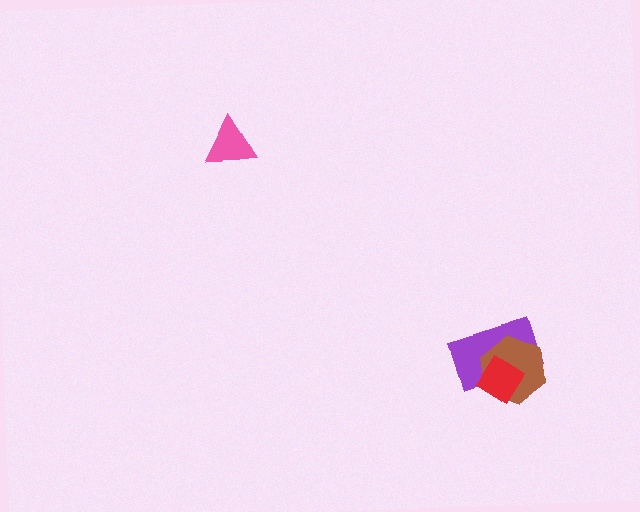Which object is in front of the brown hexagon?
The red diamond is in front of the brown hexagon.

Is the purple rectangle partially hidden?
Yes, it is partially covered by another shape.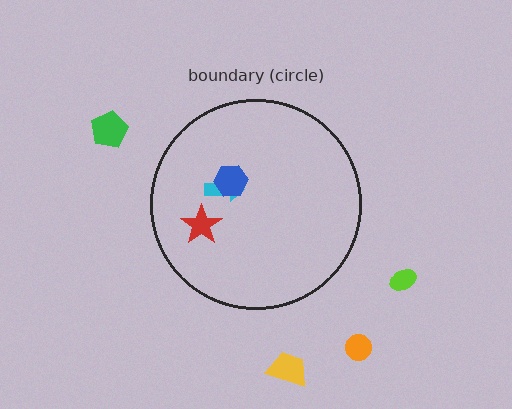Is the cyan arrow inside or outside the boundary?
Inside.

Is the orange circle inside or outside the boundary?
Outside.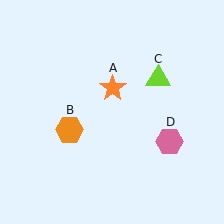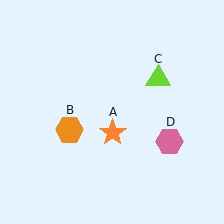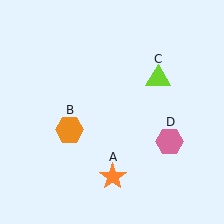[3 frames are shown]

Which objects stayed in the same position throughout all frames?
Orange hexagon (object B) and lime triangle (object C) and pink hexagon (object D) remained stationary.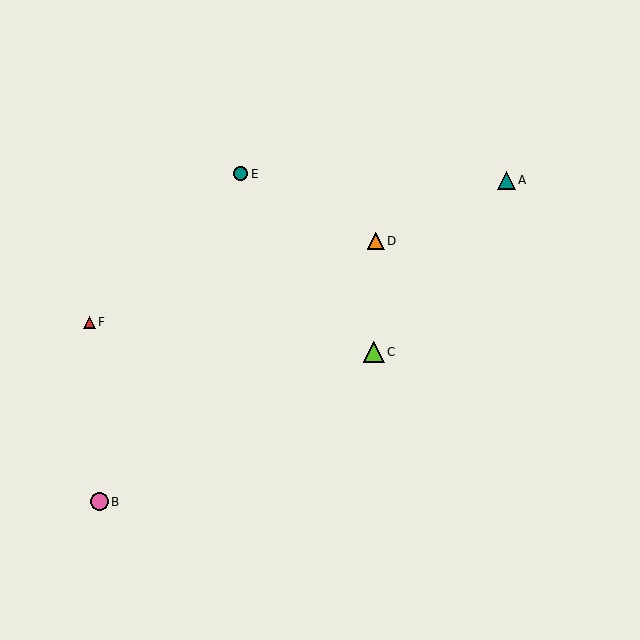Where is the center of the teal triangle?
The center of the teal triangle is at (506, 180).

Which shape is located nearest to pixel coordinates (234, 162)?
The teal circle (labeled E) at (241, 174) is nearest to that location.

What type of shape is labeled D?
Shape D is an orange triangle.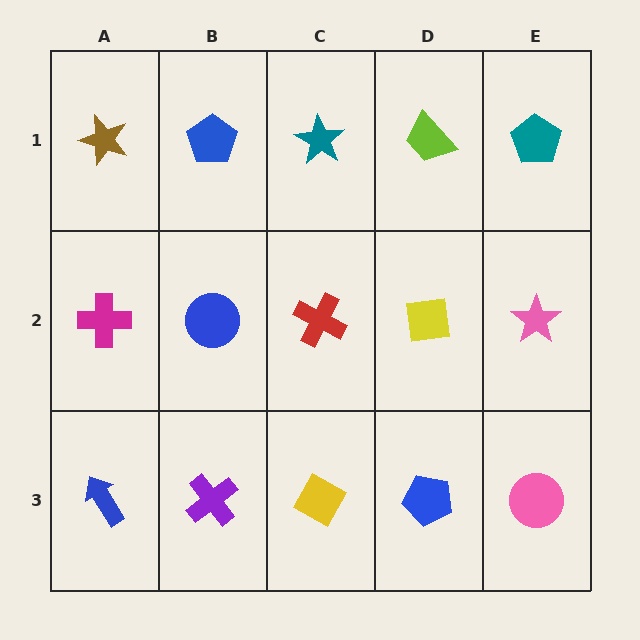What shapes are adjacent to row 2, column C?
A teal star (row 1, column C), a yellow diamond (row 3, column C), a blue circle (row 2, column B), a yellow square (row 2, column D).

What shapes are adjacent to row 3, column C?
A red cross (row 2, column C), a purple cross (row 3, column B), a blue pentagon (row 3, column D).